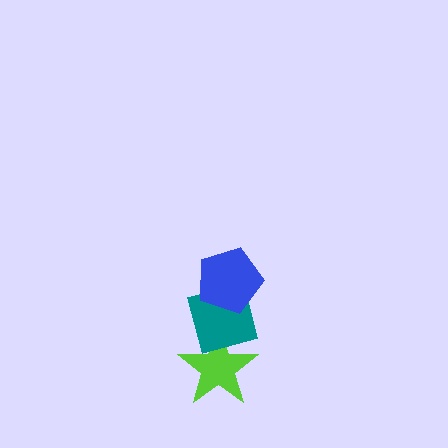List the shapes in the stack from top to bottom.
From top to bottom: the blue pentagon, the teal square, the lime star.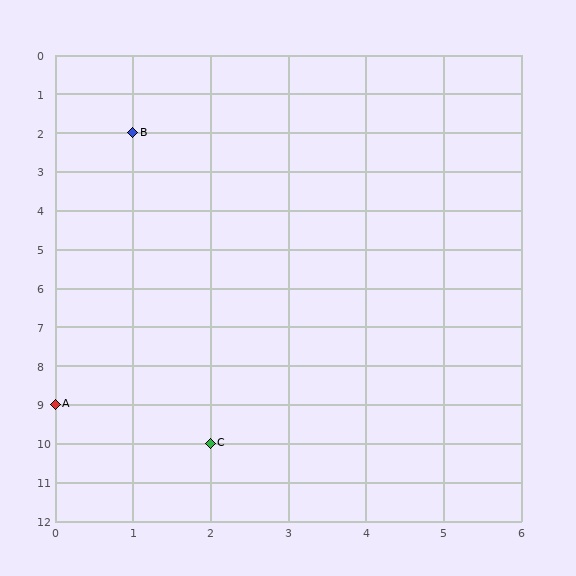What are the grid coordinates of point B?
Point B is at grid coordinates (1, 2).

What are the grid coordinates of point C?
Point C is at grid coordinates (2, 10).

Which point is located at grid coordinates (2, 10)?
Point C is at (2, 10).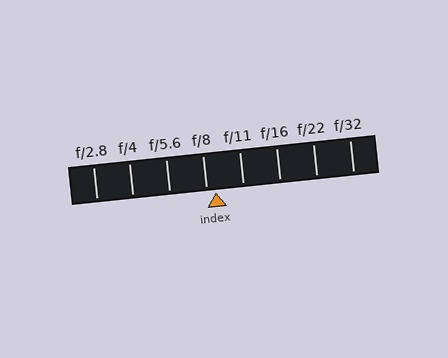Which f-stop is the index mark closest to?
The index mark is closest to f/8.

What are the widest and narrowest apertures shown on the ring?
The widest aperture shown is f/2.8 and the narrowest is f/32.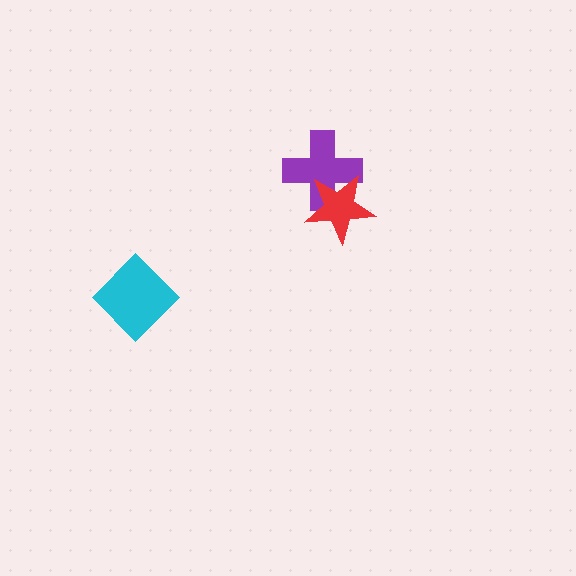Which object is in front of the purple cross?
The red star is in front of the purple cross.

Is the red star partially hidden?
No, no other shape covers it.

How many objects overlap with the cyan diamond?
0 objects overlap with the cyan diamond.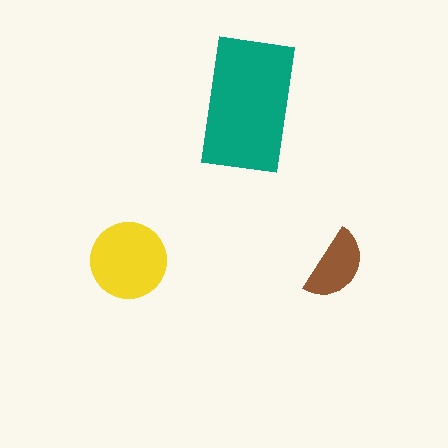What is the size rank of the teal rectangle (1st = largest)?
1st.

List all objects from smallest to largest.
The brown semicircle, the yellow circle, the teal rectangle.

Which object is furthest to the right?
The brown semicircle is rightmost.